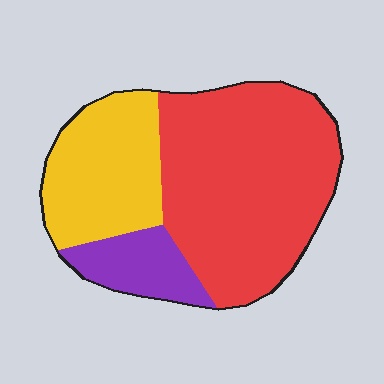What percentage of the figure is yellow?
Yellow covers roughly 30% of the figure.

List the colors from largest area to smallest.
From largest to smallest: red, yellow, purple.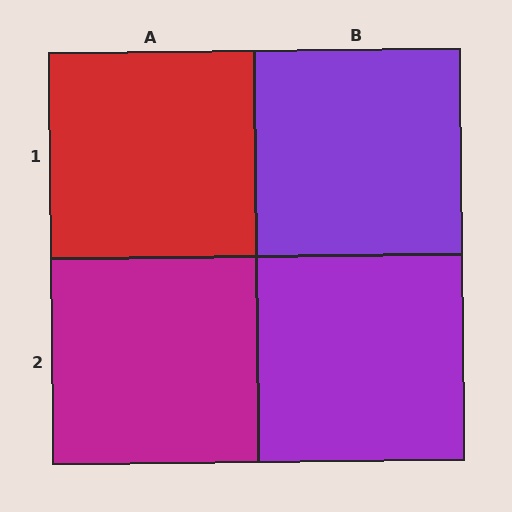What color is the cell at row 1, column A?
Red.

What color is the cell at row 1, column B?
Purple.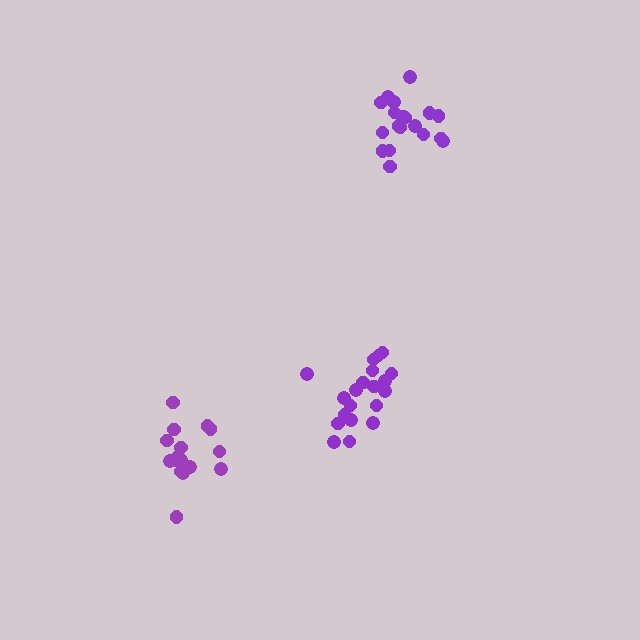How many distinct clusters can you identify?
There are 3 distinct clusters.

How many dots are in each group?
Group 1: 19 dots, Group 2: 18 dots, Group 3: 20 dots (57 total).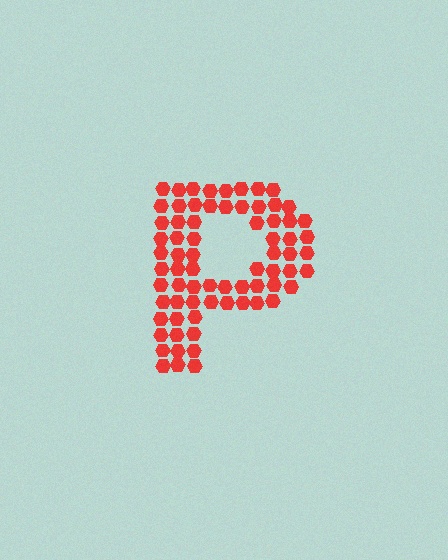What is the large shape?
The large shape is the letter P.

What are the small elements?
The small elements are hexagons.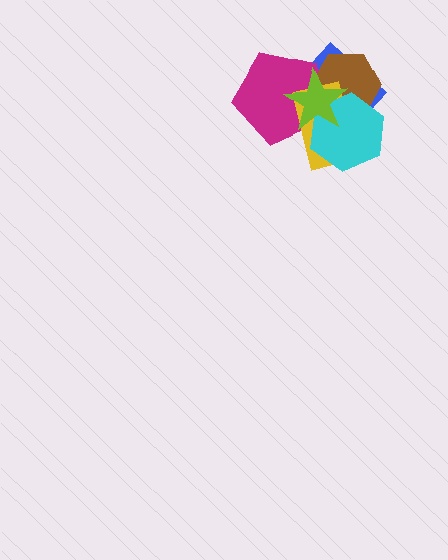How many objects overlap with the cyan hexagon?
5 objects overlap with the cyan hexagon.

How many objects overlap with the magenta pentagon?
5 objects overlap with the magenta pentagon.